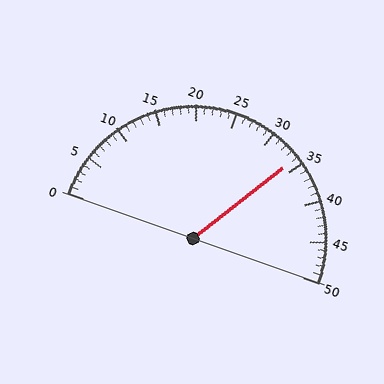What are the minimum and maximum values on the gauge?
The gauge ranges from 0 to 50.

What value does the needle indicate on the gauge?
The needle indicates approximately 34.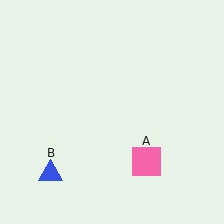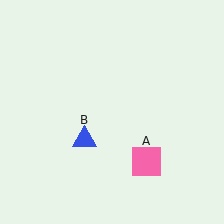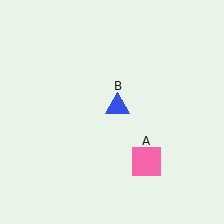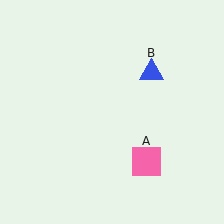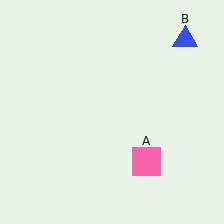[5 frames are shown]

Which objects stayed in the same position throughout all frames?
Pink square (object A) remained stationary.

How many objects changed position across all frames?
1 object changed position: blue triangle (object B).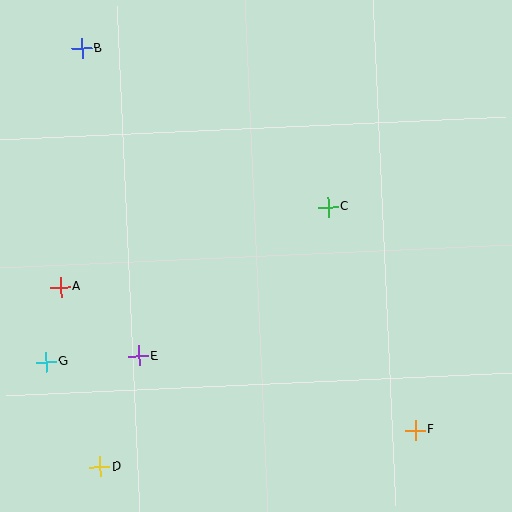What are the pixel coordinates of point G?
Point G is at (46, 362).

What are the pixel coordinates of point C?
Point C is at (328, 207).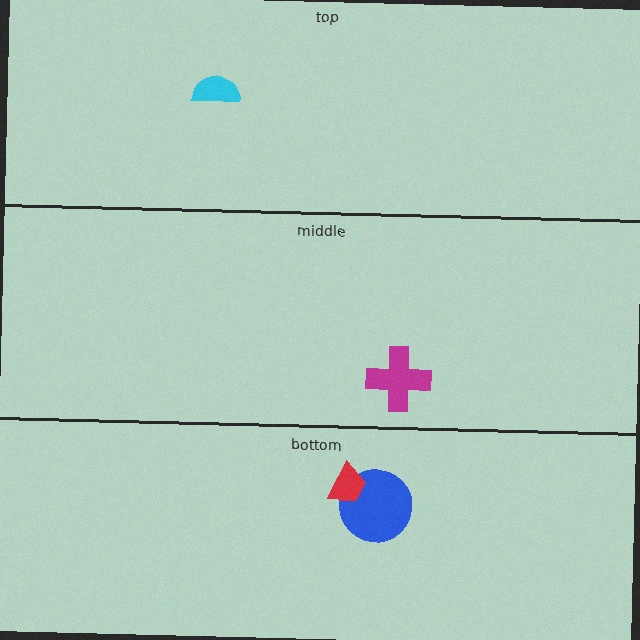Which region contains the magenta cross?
The middle region.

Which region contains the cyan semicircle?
The top region.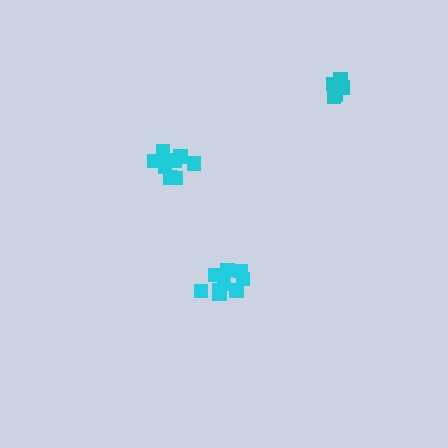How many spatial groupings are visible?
There are 3 spatial groupings.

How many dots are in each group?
Group 1: 10 dots, Group 2: 9 dots, Group 3: 6 dots (25 total).